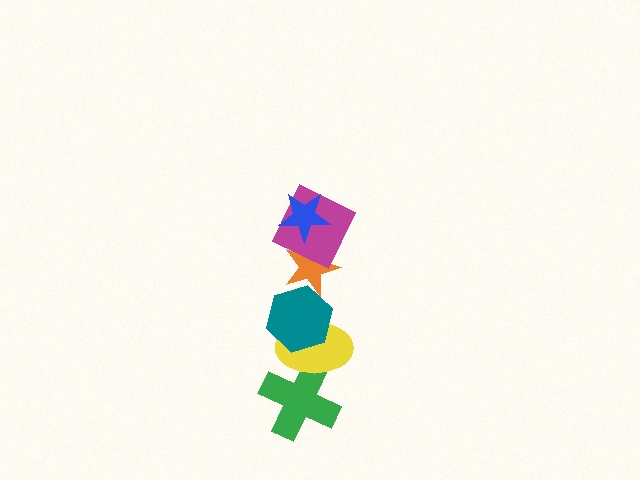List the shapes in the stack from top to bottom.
From top to bottom: the blue star, the magenta square, the orange star, the teal hexagon, the yellow ellipse, the green cross.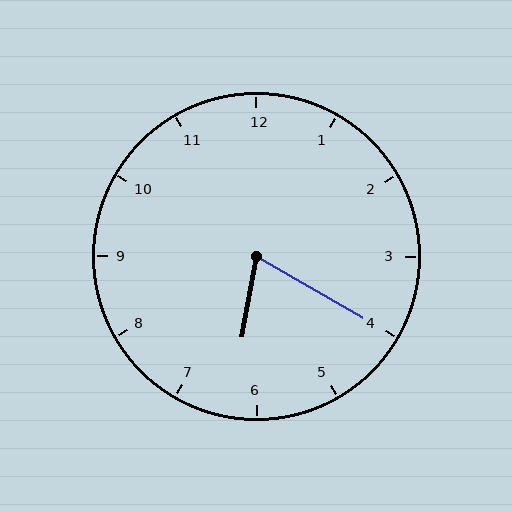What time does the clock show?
6:20.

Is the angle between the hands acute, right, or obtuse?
It is acute.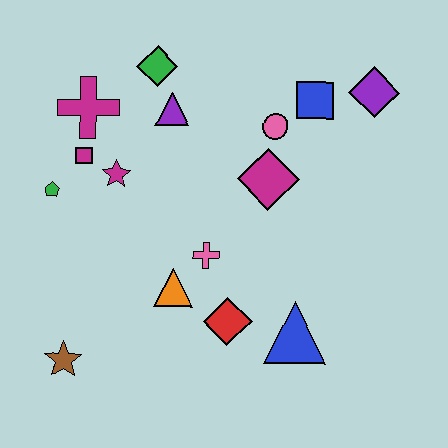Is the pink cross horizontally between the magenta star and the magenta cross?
No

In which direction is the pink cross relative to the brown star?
The pink cross is to the right of the brown star.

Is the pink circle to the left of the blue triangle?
Yes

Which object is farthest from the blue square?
The brown star is farthest from the blue square.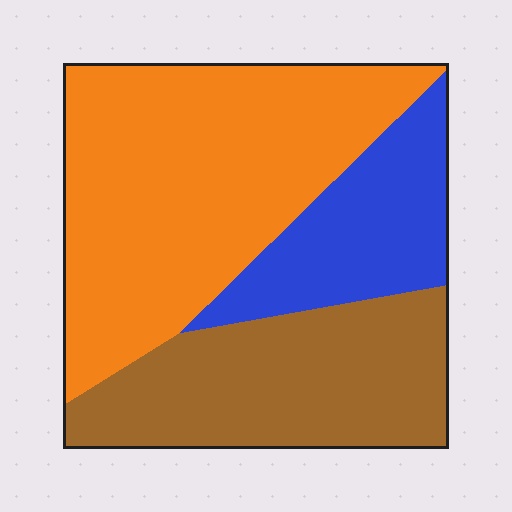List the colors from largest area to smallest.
From largest to smallest: orange, brown, blue.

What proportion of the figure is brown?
Brown takes up about one third (1/3) of the figure.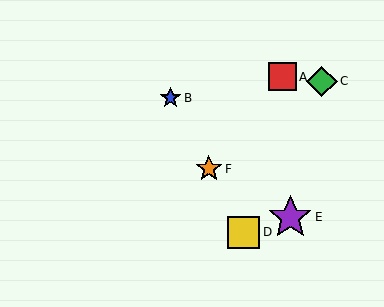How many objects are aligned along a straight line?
3 objects (B, D, F) are aligned along a straight line.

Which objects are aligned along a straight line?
Objects B, D, F are aligned along a straight line.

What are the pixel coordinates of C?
Object C is at (322, 81).